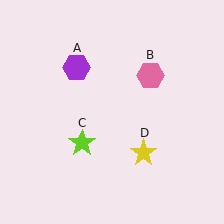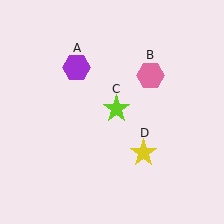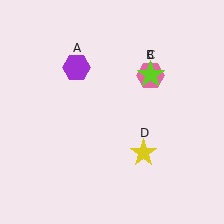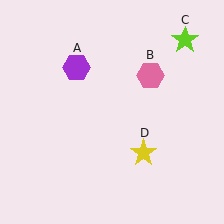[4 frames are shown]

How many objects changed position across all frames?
1 object changed position: lime star (object C).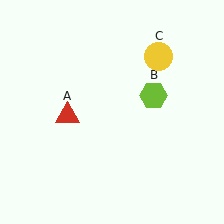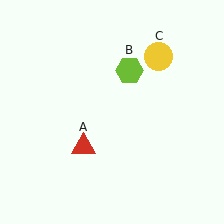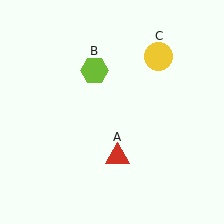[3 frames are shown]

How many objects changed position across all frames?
2 objects changed position: red triangle (object A), lime hexagon (object B).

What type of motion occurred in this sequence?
The red triangle (object A), lime hexagon (object B) rotated counterclockwise around the center of the scene.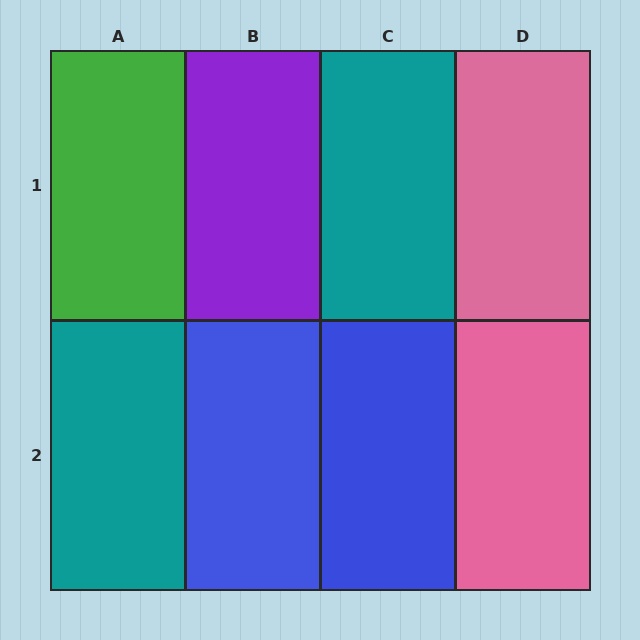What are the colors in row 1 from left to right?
Green, purple, teal, pink.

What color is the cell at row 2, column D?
Pink.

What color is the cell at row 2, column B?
Blue.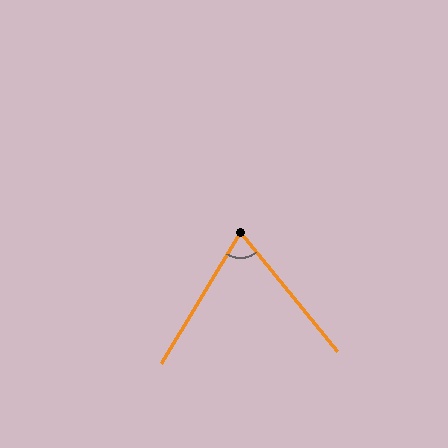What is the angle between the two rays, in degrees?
Approximately 70 degrees.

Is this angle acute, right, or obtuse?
It is acute.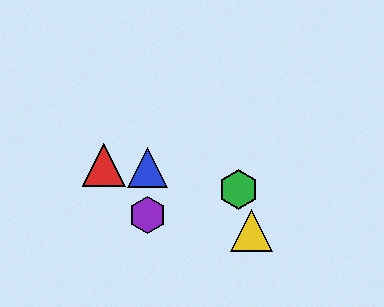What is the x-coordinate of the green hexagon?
The green hexagon is at x≈238.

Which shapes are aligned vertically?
The blue triangle, the purple hexagon are aligned vertically.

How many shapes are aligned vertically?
2 shapes (the blue triangle, the purple hexagon) are aligned vertically.